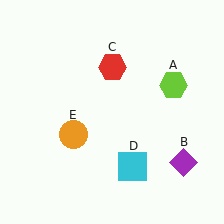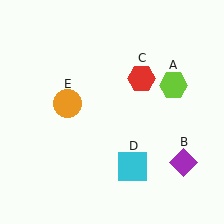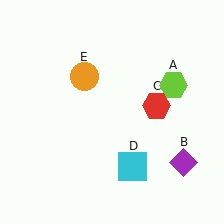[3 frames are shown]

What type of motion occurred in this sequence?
The red hexagon (object C), orange circle (object E) rotated clockwise around the center of the scene.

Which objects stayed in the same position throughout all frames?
Lime hexagon (object A) and purple diamond (object B) and cyan square (object D) remained stationary.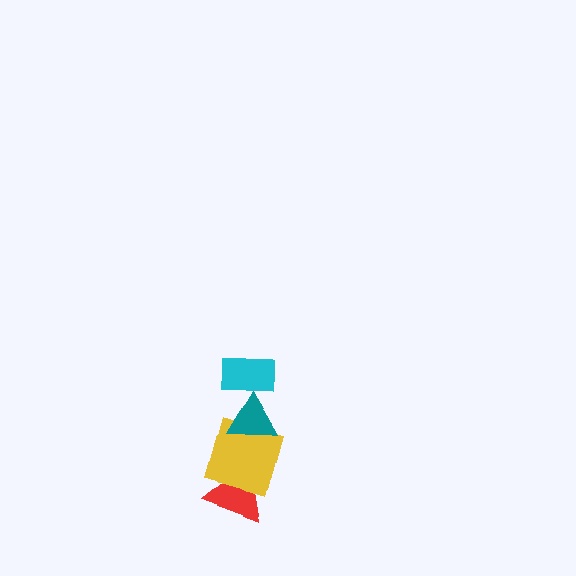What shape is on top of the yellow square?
The teal triangle is on top of the yellow square.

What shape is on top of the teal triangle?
The cyan rectangle is on top of the teal triangle.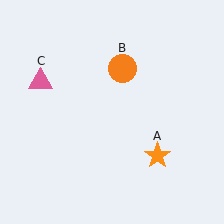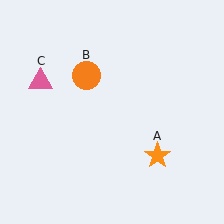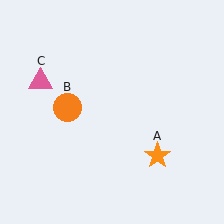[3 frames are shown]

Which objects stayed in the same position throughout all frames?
Orange star (object A) and pink triangle (object C) remained stationary.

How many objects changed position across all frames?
1 object changed position: orange circle (object B).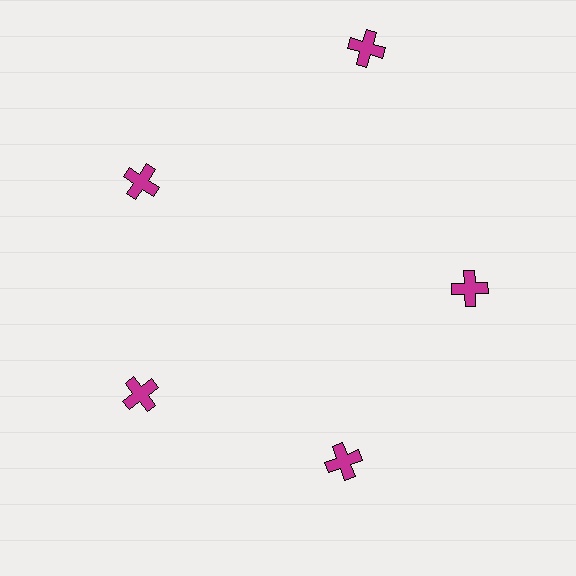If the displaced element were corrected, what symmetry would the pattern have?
It would have 5-fold rotational symmetry — the pattern would map onto itself every 72 degrees.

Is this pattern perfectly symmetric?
No. The 5 magenta crosses are arranged in a ring, but one element near the 1 o'clock position is pushed outward from the center, breaking the 5-fold rotational symmetry.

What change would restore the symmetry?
The symmetry would be restored by moving it inward, back onto the ring so that all 5 crosses sit at equal angles and equal distance from the center.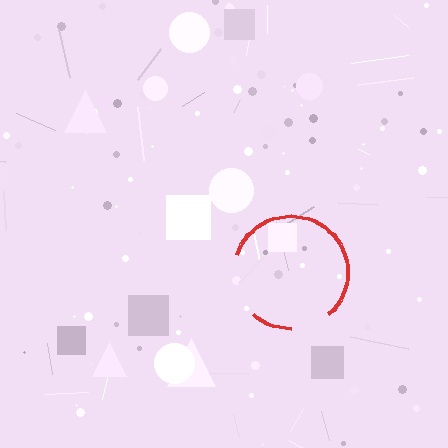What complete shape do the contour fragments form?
The contour fragments form a circle.